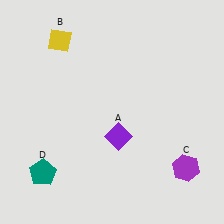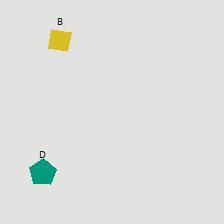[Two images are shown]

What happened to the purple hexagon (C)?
The purple hexagon (C) was removed in Image 2. It was in the bottom-right area of Image 1.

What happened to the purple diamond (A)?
The purple diamond (A) was removed in Image 2. It was in the bottom-right area of Image 1.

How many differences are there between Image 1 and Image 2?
There are 2 differences between the two images.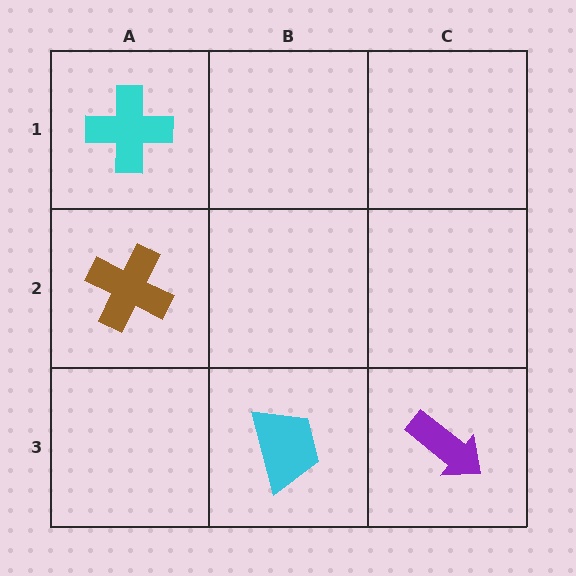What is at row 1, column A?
A cyan cross.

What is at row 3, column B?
A cyan trapezoid.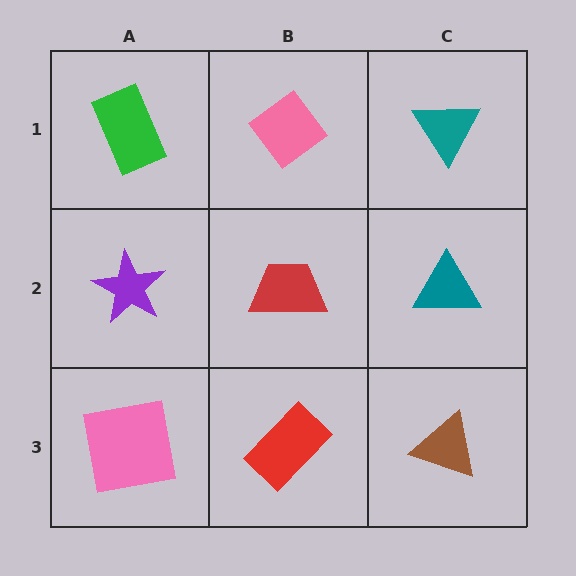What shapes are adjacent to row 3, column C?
A teal triangle (row 2, column C), a red rectangle (row 3, column B).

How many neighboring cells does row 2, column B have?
4.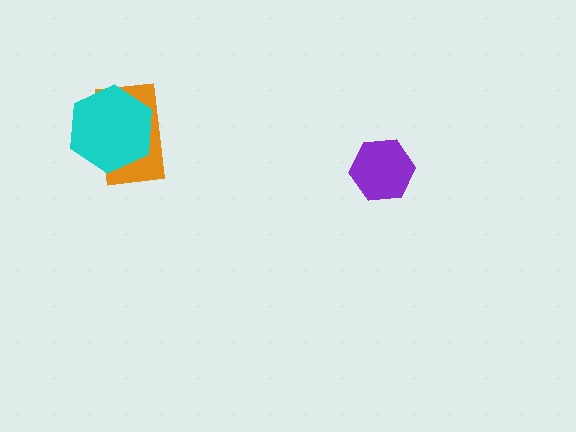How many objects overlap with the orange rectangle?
1 object overlaps with the orange rectangle.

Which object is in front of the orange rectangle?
The cyan hexagon is in front of the orange rectangle.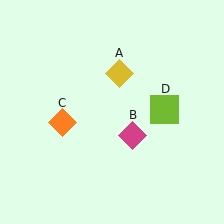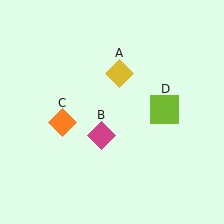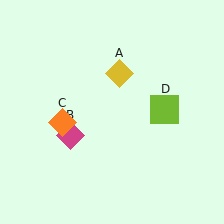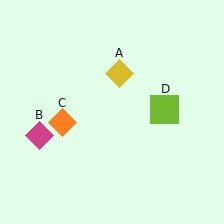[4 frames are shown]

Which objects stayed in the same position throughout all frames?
Yellow diamond (object A) and orange diamond (object C) and lime square (object D) remained stationary.